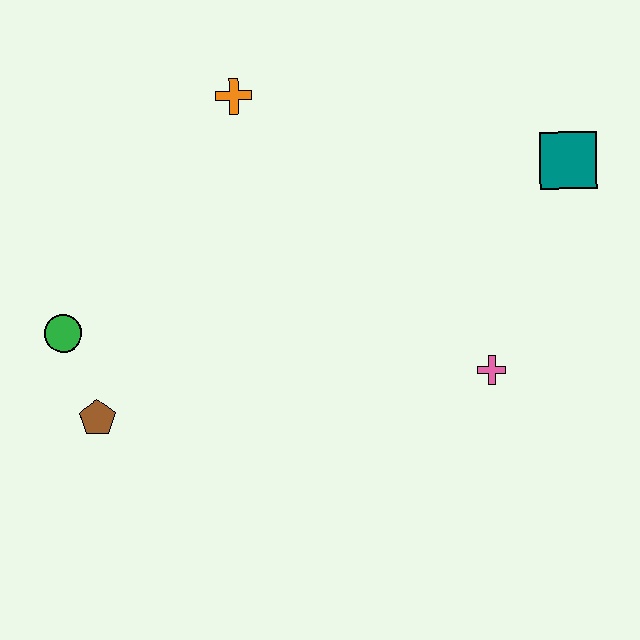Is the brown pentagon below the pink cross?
Yes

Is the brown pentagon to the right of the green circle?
Yes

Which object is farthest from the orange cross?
The pink cross is farthest from the orange cross.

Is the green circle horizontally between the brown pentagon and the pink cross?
No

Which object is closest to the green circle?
The brown pentagon is closest to the green circle.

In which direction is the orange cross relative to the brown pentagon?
The orange cross is above the brown pentagon.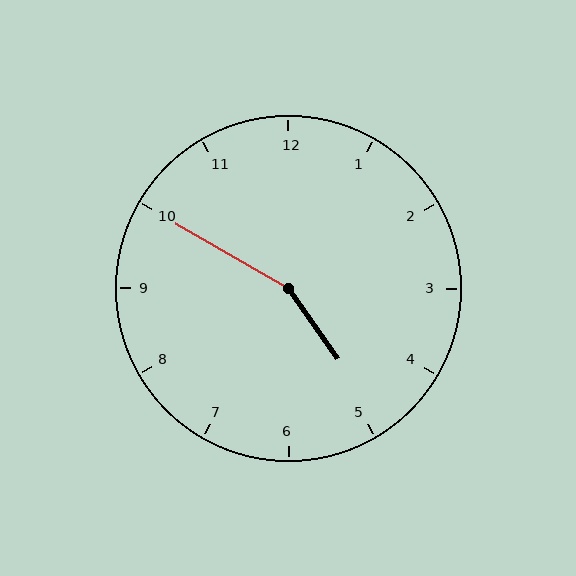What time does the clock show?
4:50.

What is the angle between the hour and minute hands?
Approximately 155 degrees.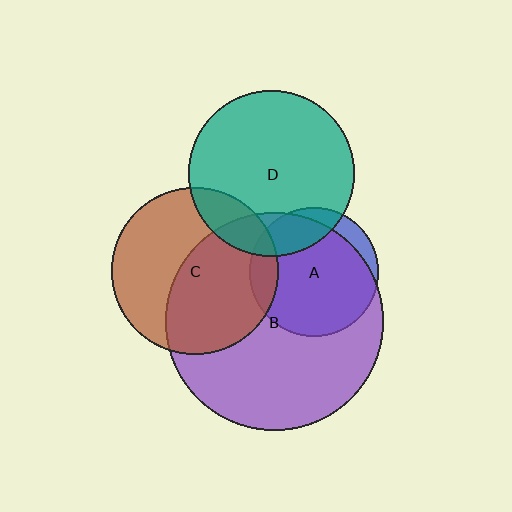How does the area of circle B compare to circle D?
Approximately 1.7 times.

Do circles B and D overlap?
Yes.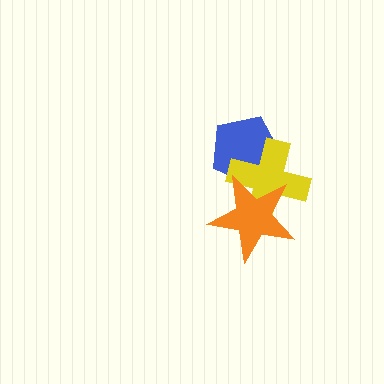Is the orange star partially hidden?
No, no other shape covers it.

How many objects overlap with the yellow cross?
2 objects overlap with the yellow cross.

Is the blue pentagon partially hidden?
Yes, it is partially covered by another shape.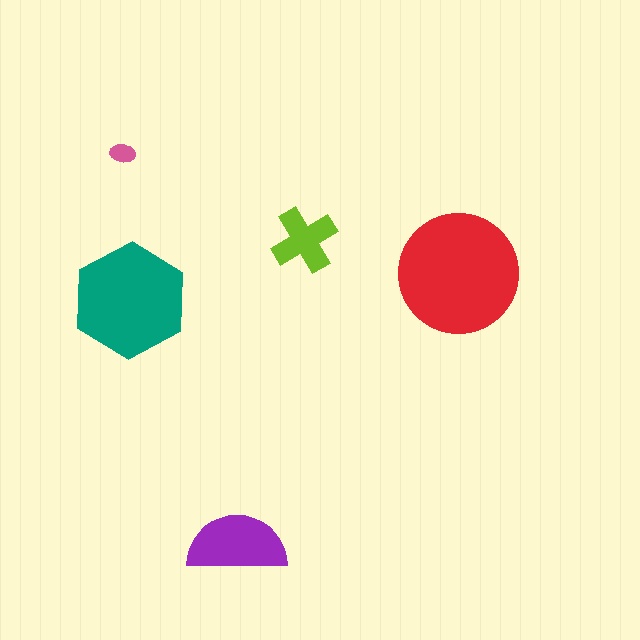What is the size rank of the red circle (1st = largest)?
1st.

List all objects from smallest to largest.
The pink ellipse, the lime cross, the purple semicircle, the teal hexagon, the red circle.